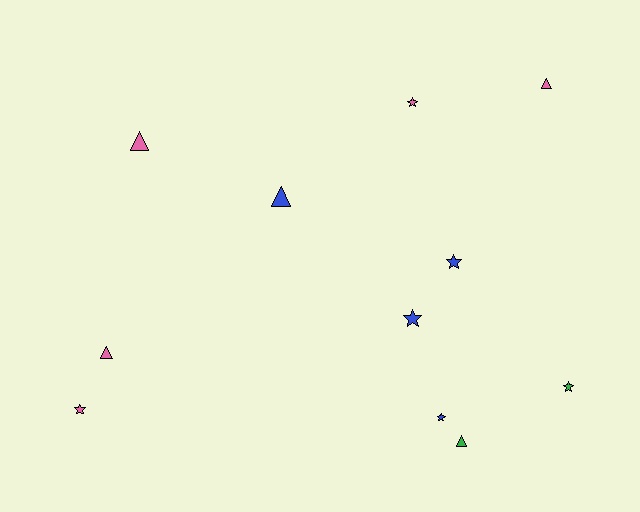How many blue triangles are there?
There is 1 blue triangle.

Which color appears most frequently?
Pink, with 5 objects.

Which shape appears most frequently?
Star, with 6 objects.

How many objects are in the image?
There are 11 objects.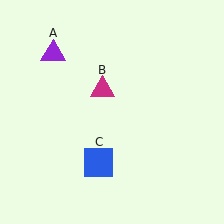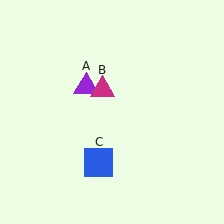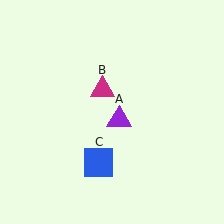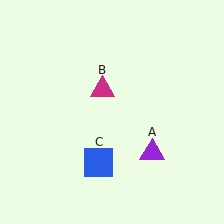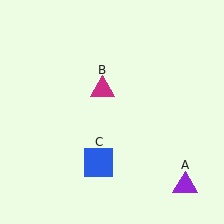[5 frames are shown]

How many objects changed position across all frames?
1 object changed position: purple triangle (object A).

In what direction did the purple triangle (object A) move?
The purple triangle (object A) moved down and to the right.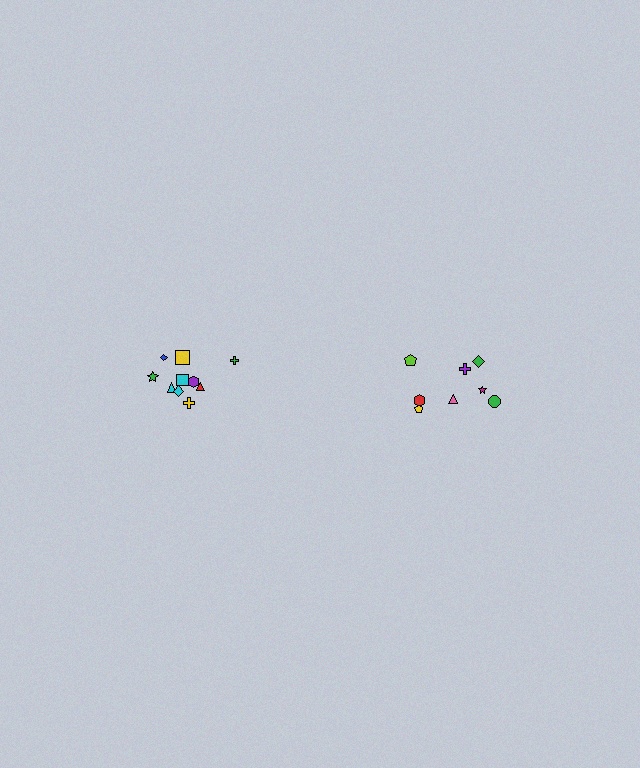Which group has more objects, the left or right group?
The left group.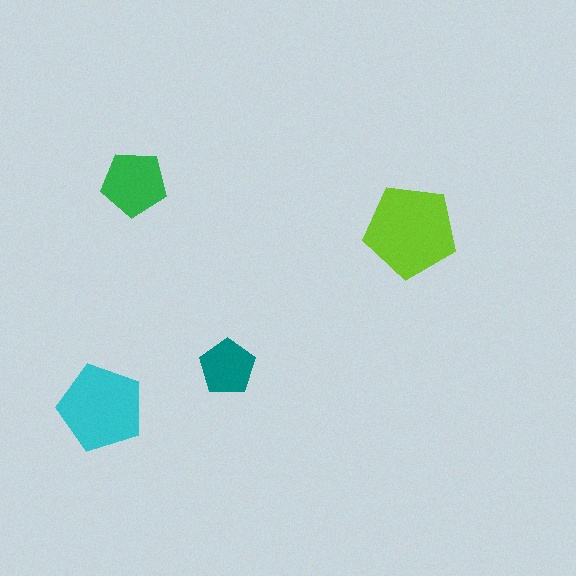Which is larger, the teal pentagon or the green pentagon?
The green one.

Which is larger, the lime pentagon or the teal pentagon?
The lime one.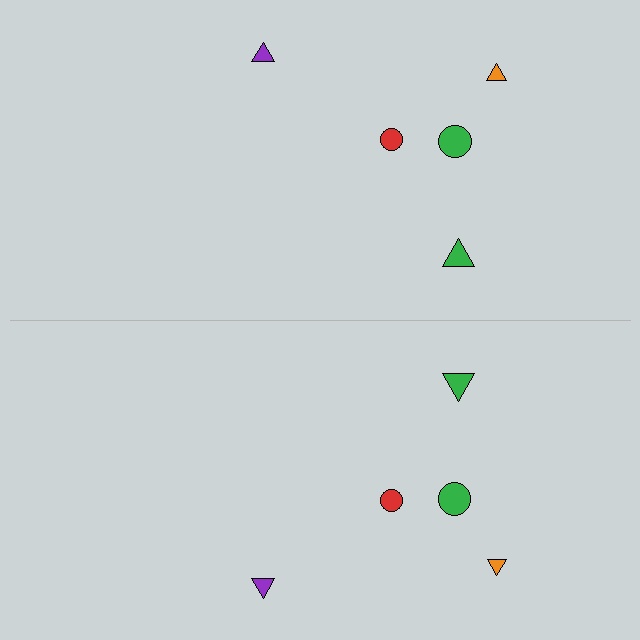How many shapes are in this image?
There are 10 shapes in this image.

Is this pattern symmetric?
Yes, this pattern has bilateral (reflection) symmetry.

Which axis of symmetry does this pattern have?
The pattern has a horizontal axis of symmetry running through the center of the image.